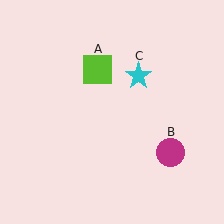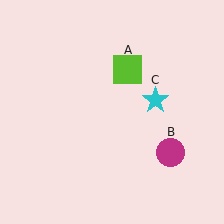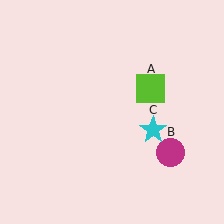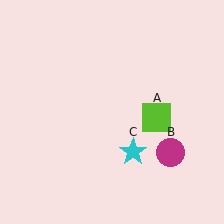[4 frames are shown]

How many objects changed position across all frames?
2 objects changed position: lime square (object A), cyan star (object C).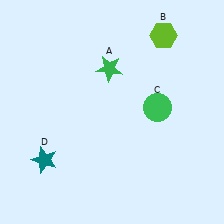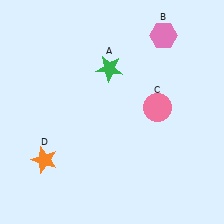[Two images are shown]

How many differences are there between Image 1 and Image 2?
There are 3 differences between the two images.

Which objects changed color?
B changed from lime to pink. C changed from green to pink. D changed from teal to orange.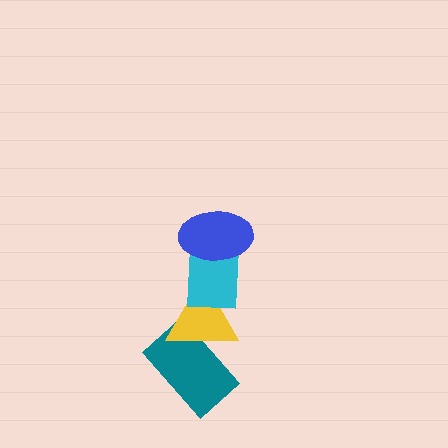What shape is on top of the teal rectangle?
The yellow triangle is on top of the teal rectangle.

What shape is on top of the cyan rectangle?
The blue ellipse is on top of the cyan rectangle.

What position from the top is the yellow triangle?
The yellow triangle is 3rd from the top.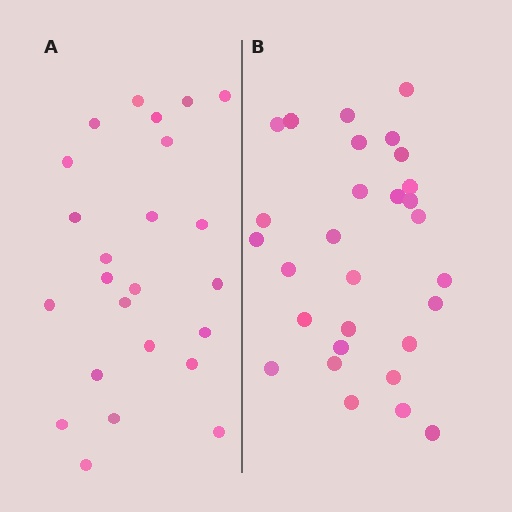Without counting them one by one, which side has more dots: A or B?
Region B (the right region) has more dots.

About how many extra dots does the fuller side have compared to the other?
Region B has about 5 more dots than region A.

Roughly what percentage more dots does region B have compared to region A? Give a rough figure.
About 20% more.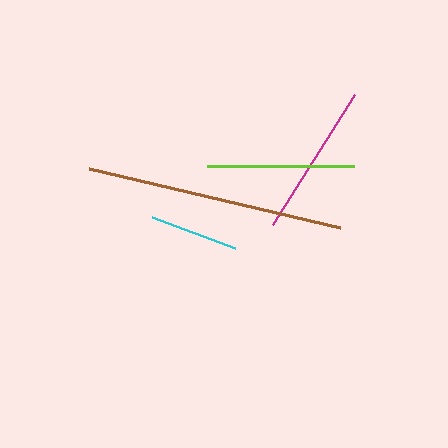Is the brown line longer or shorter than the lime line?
The brown line is longer than the lime line.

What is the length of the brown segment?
The brown segment is approximately 259 pixels long.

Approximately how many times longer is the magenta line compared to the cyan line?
The magenta line is approximately 1.7 times the length of the cyan line.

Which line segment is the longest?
The brown line is the longest at approximately 259 pixels.